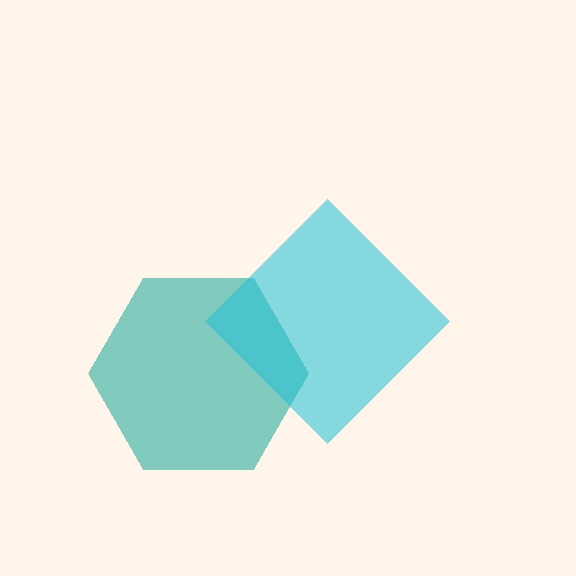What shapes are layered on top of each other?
The layered shapes are: a teal hexagon, a cyan diamond.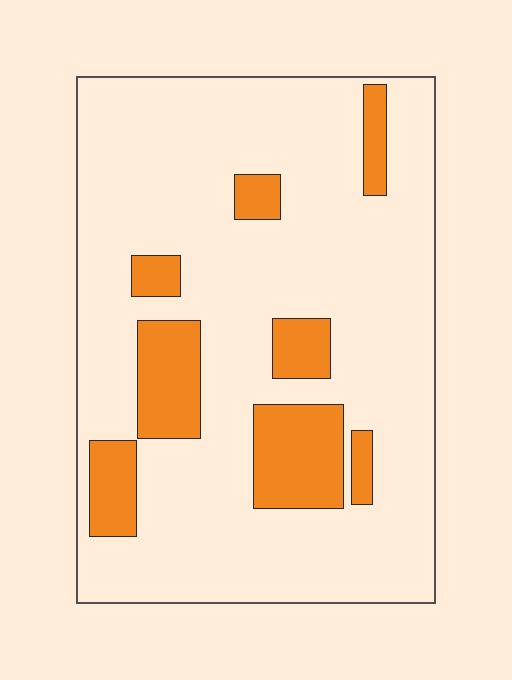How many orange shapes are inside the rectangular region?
8.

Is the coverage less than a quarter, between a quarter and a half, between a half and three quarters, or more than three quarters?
Less than a quarter.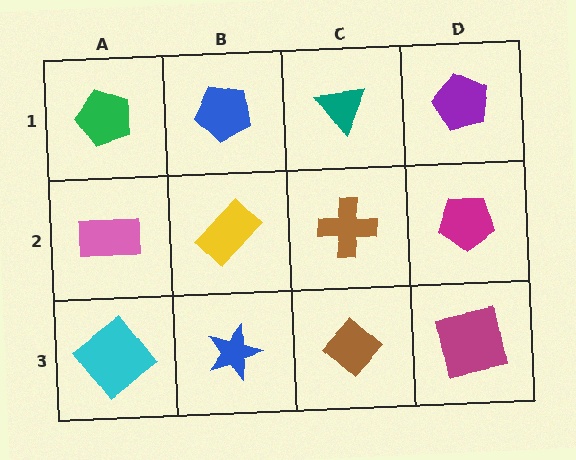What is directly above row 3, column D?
A magenta pentagon.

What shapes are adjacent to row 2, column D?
A purple pentagon (row 1, column D), a magenta square (row 3, column D), a brown cross (row 2, column C).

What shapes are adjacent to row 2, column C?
A teal triangle (row 1, column C), a brown diamond (row 3, column C), a yellow rectangle (row 2, column B), a magenta pentagon (row 2, column D).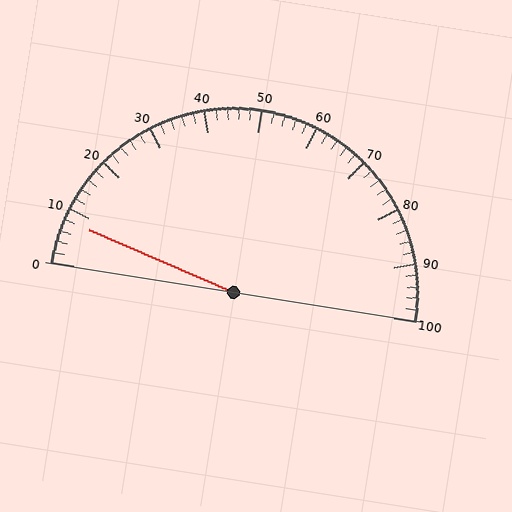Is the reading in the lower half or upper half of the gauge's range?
The reading is in the lower half of the range (0 to 100).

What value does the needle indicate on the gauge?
The needle indicates approximately 8.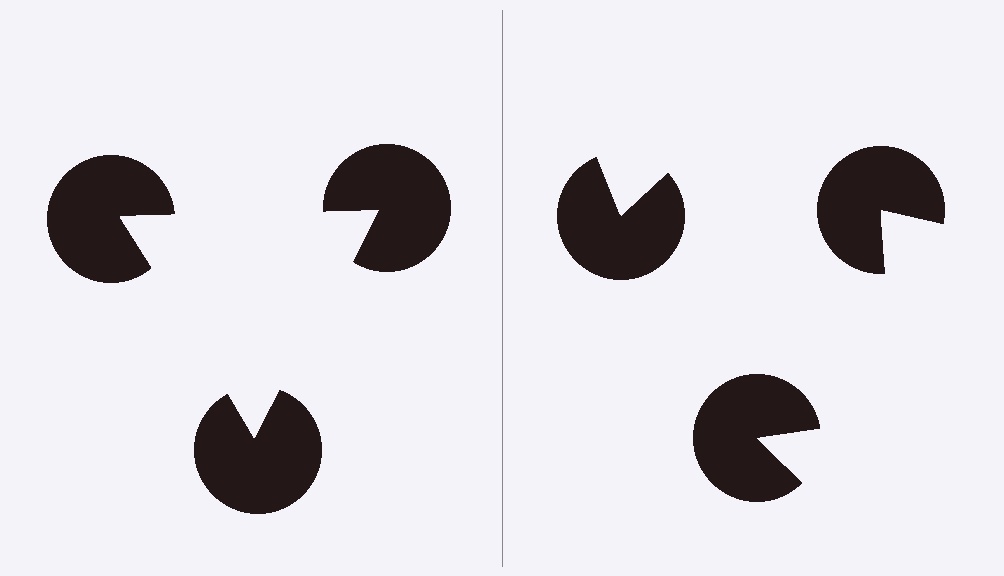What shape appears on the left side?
An illusory triangle.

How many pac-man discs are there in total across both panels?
6 — 3 on each side.